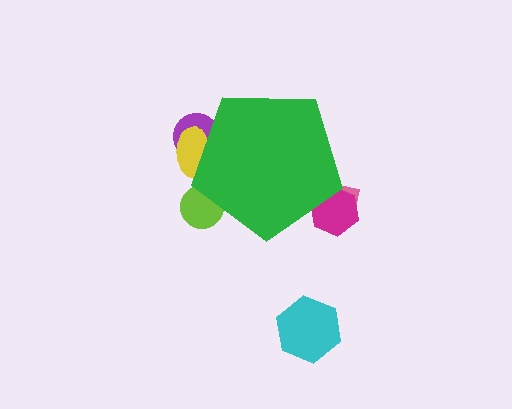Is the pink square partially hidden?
Yes, the pink square is partially hidden behind the green pentagon.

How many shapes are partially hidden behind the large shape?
5 shapes are partially hidden.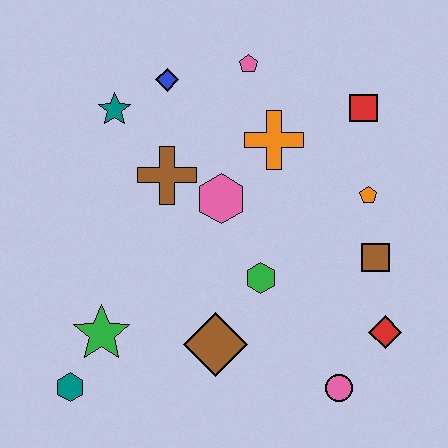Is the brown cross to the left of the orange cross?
Yes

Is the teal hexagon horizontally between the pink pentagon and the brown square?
No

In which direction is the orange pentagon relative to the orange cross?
The orange pentagon is to the right of the orange cross.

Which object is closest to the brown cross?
The pink hexagon is closest to the brown cross.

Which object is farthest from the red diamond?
The teal star is farthest from the red diamond.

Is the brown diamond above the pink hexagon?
No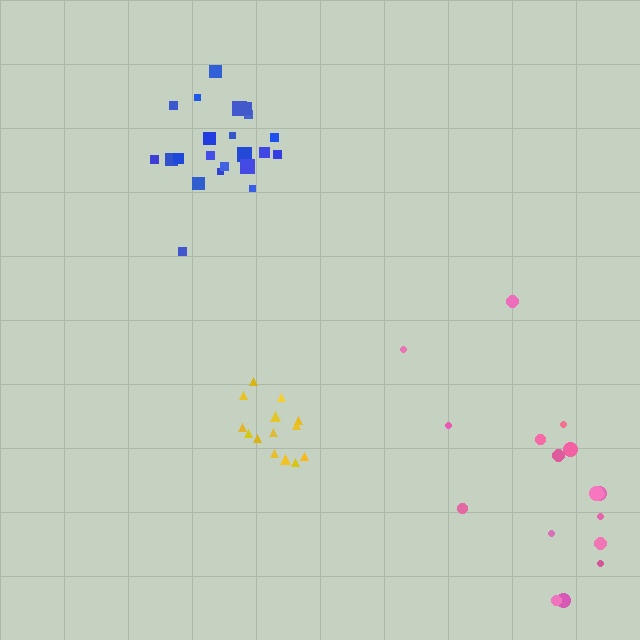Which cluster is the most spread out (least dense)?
Pink.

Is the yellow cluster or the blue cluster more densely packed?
Yellow.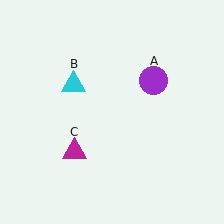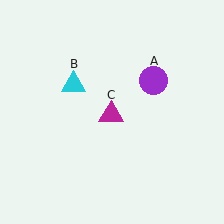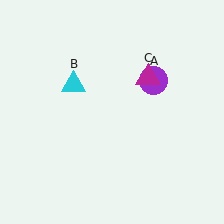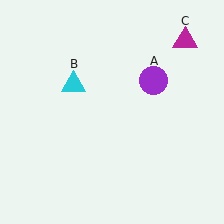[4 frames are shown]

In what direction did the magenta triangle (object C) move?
The magenta triangle (object C) moved up and to the right.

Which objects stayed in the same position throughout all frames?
Purple circle (object A) and cyan triangle (object B) remained stationary.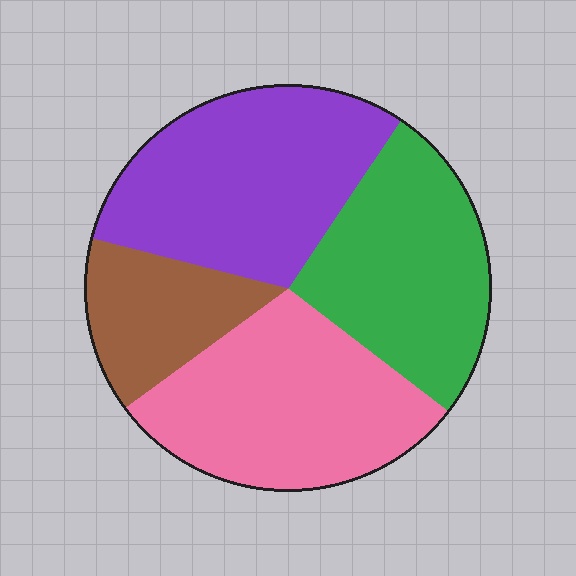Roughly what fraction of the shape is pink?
Pink covers 29% of the shape.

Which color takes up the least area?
Brown, at roughly 15%.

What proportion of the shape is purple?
Purple takes up about one third (1/3) of the shape.